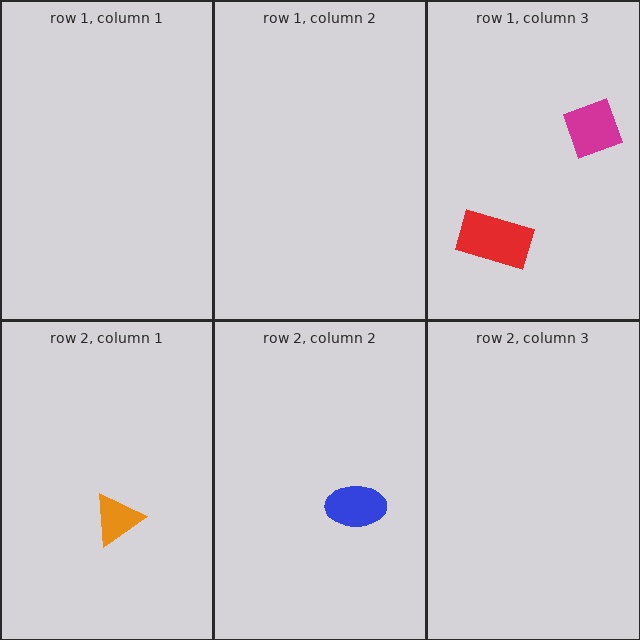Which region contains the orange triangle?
The row 2, column 1 region.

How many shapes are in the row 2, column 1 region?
1.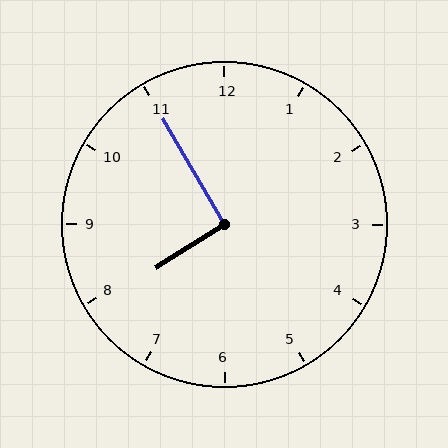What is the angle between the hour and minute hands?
Approximately 92 degrees.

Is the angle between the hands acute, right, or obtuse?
It is right.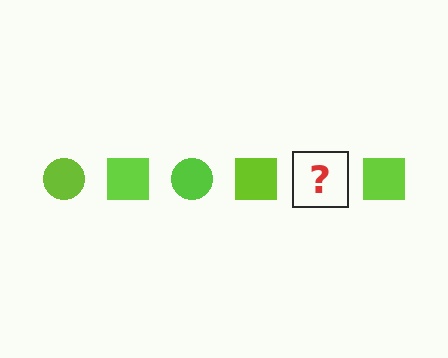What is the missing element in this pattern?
The missing element is a lime circle.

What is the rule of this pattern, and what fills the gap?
The rule is that the pattern cycles through circle, square shapes in lime. The gap should be filled with a lime circle.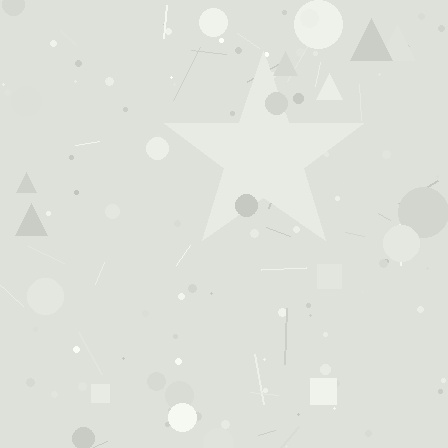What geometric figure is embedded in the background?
A star is embedded in the background.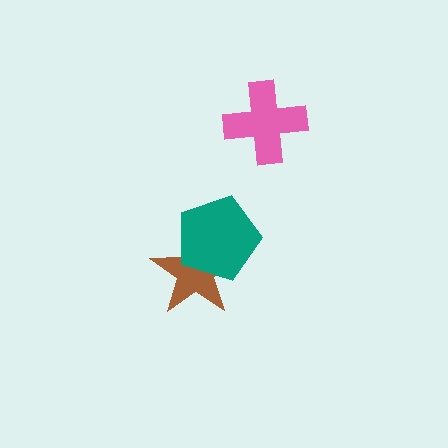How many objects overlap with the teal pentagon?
1 object overlaps with the teal pentagon.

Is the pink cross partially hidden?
No, no other shape covers it.